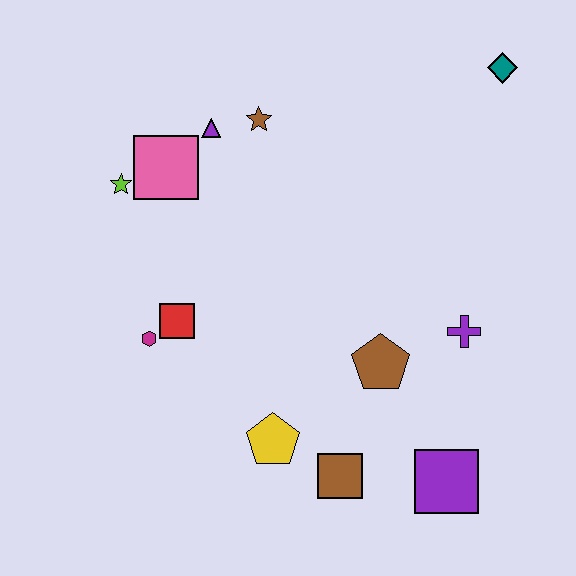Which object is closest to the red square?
The magenta hexagon is closest to the red square.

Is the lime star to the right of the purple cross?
No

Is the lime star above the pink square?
No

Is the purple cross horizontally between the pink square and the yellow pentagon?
No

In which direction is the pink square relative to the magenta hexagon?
The pink square is above the magenta hexagon.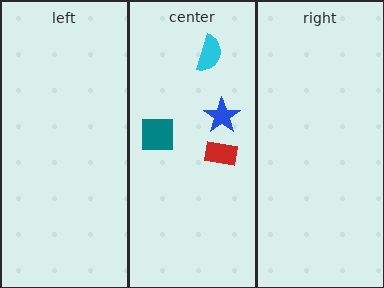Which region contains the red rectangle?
The center region.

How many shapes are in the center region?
4.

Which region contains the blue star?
The center region.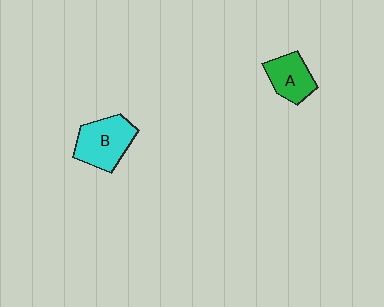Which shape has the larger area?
Shape B (cyan).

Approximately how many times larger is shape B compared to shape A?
Approximately 1.4 times.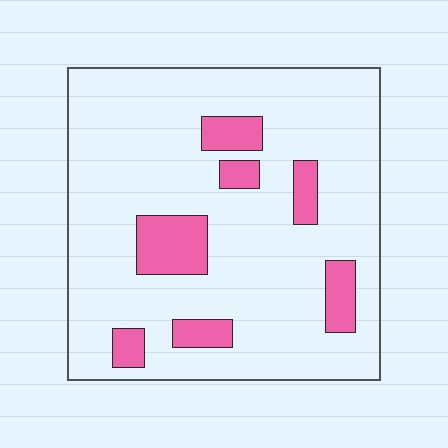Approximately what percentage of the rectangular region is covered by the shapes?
Approximately 15%.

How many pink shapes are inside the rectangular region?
7.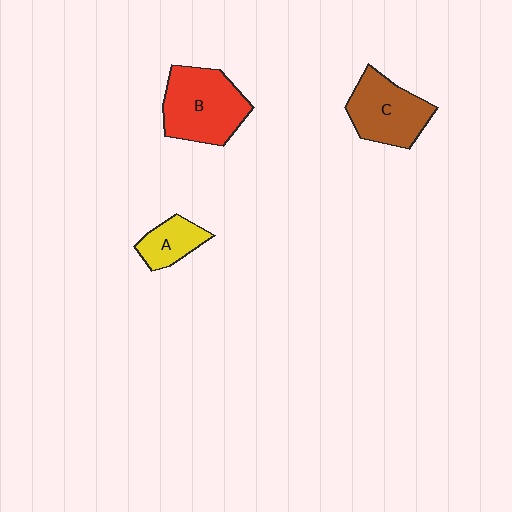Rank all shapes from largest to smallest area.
From largest to smallest: B (red), C (brown), A (yellow).